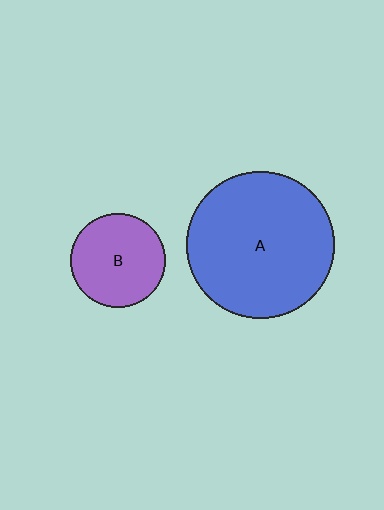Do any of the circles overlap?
No, none of the circles overlap.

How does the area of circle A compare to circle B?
Approximately 2.4 times.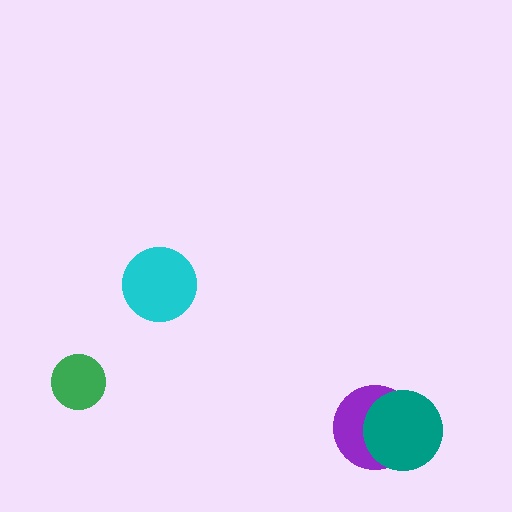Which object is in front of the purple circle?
The teal circle is in front of the purple circle.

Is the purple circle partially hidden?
Yes, it is partially covered by another shape.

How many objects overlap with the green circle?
0 objects overlap with the green circle.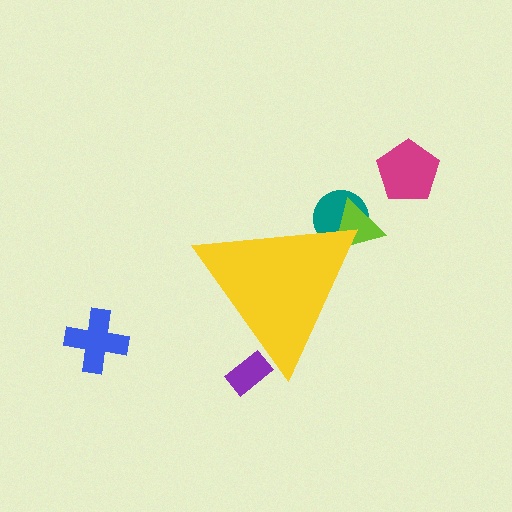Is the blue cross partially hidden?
No, the blue cross is fully visible.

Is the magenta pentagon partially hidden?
No, the magenta pentagon is fully visible.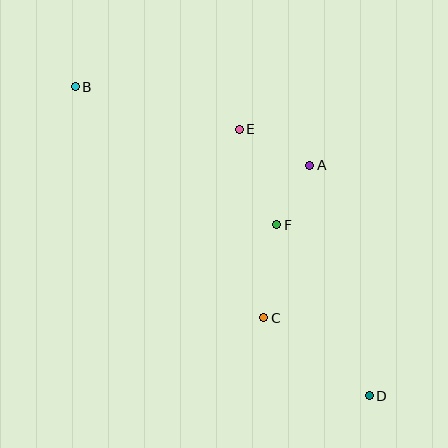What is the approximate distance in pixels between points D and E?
The distance between D and E is approximately 296 pixels.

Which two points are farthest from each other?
Points B and D are farthest from each other.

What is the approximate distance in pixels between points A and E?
The distance between A and E is approximately 79 pixels.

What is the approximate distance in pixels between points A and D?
The distance between A and D is approximately 238 pixels.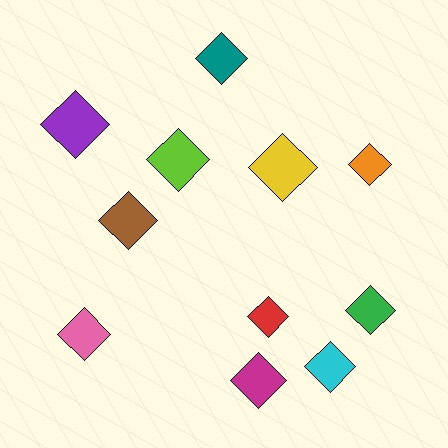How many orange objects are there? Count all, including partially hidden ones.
There is 1 orange object.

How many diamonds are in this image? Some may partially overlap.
There are 11 diamonds.